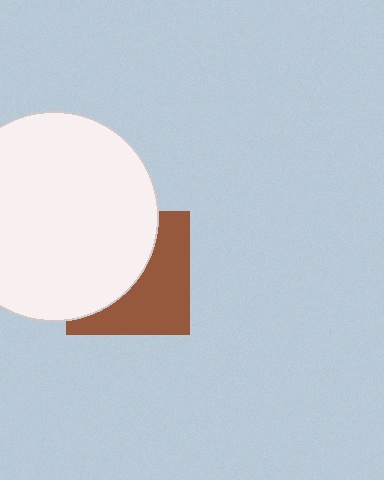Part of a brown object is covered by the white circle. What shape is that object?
It is a square.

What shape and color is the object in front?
The object in front is a white circle.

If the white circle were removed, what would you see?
You would see the complete brown square.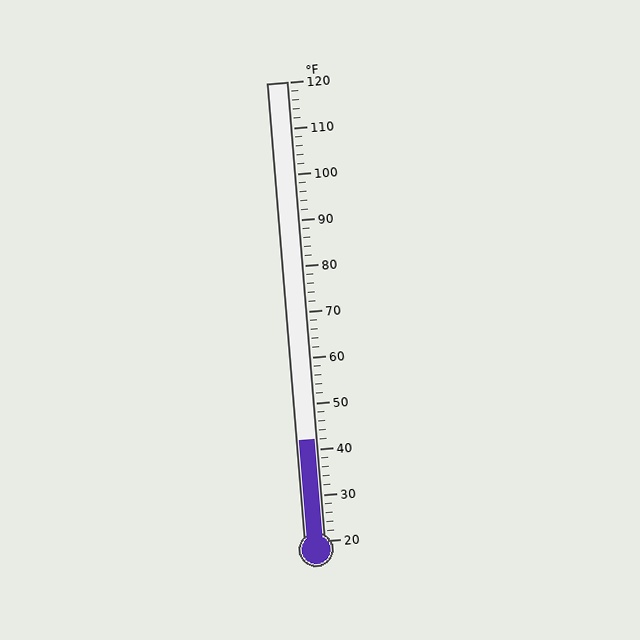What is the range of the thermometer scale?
The thermometer scale ranges from 20°F to 120°F.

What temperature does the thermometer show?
The thermometer shows approximately 42°F.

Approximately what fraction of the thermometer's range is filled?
The thermometer is filled to approximately 20% of its range.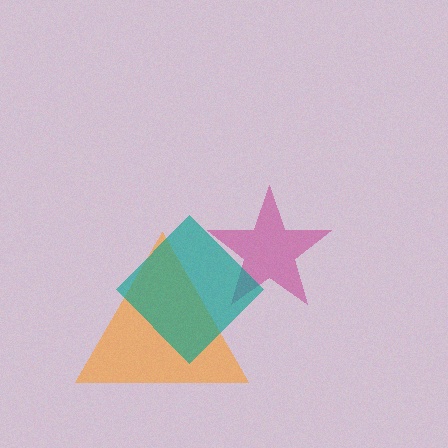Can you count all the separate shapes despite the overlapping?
Yes, there are 3 separate shapes.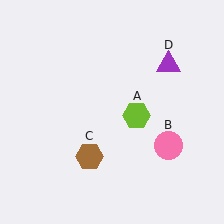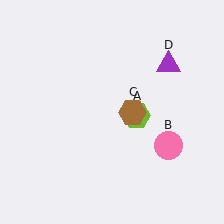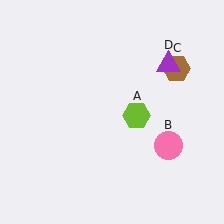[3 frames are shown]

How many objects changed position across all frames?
1 object changed position: brown hexagon (object C).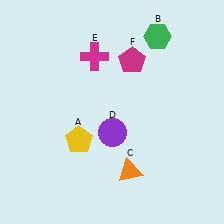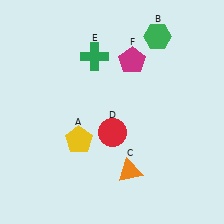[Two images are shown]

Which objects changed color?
D changed from purple to red. E changed from magenta to green.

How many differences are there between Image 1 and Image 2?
There are 2 differences between the two images.